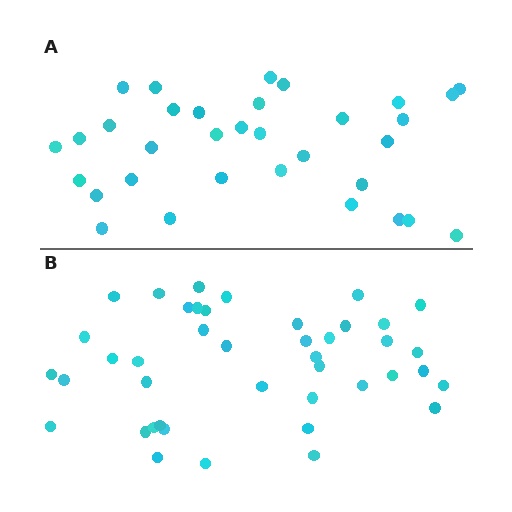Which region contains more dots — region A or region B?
Region B (the bottom region) has more dots.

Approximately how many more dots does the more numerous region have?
Region B has roughly 8 or so more dots than region A.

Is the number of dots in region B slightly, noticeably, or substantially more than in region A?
Region B has noticeably more, but not dramatically so. The ratio is roughly 1.3 to 1.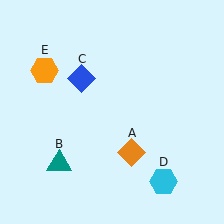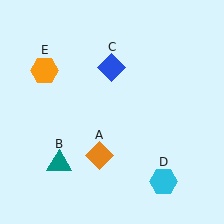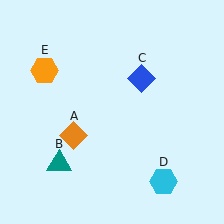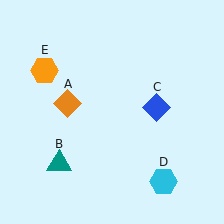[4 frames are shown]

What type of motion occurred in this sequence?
The orange diamond (object A), blue diamond (object C) rotated clockwise around the center of the scene.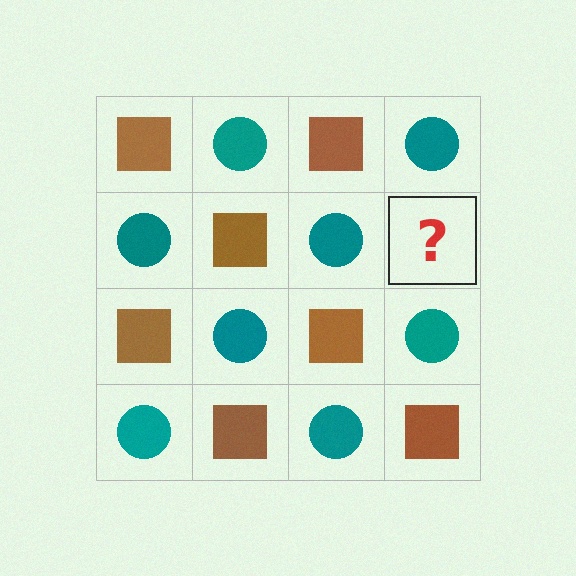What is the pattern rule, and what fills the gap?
The rule is that it alternates brown square and teal circle in a checkerboard pattern. The gap should be filled with a brown square.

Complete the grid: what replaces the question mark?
The question mark should be replaced with a brown square.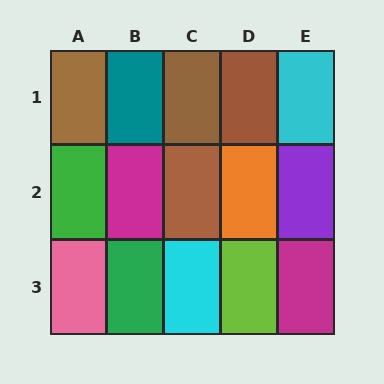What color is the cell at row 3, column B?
Green.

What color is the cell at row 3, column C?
Cyan.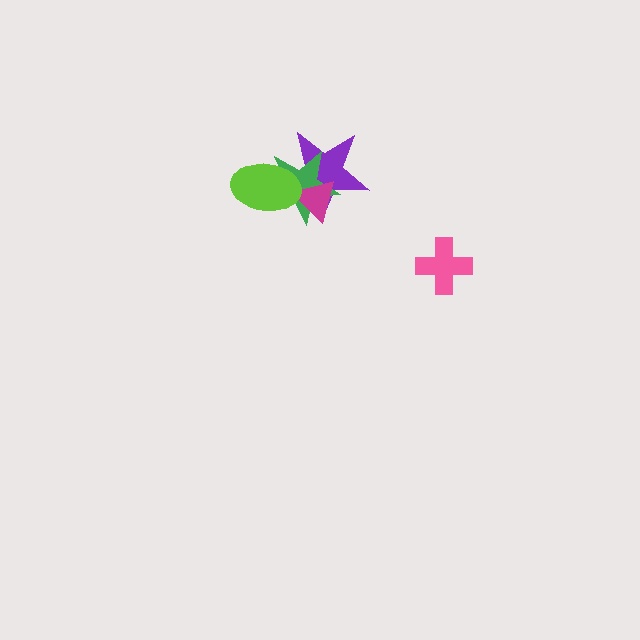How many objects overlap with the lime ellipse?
3 objects overlap with the lime ellipse.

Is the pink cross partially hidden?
No, no other shape covers it.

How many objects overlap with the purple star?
3 objects overlap with the purple star.